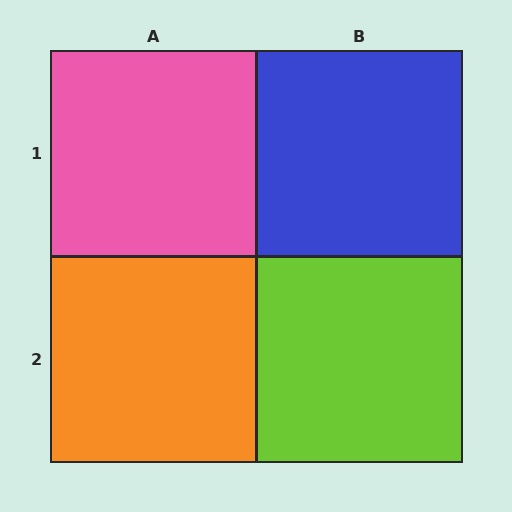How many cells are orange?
1 cell is orange.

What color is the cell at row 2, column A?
Orange.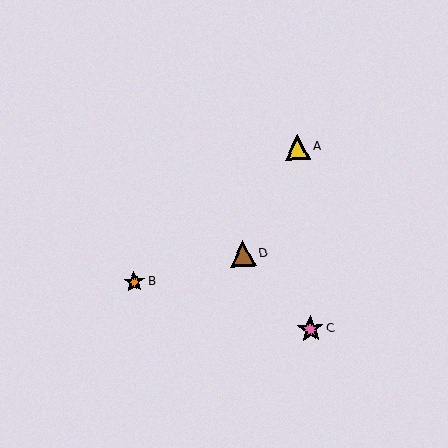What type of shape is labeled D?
Shape D is a brown triangle.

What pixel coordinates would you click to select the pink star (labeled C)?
Click at (310, 329) to select the pink star C.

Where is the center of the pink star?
The center of the pink star is at (310, 329).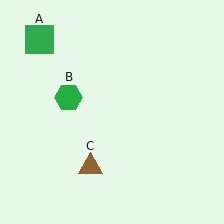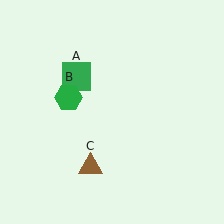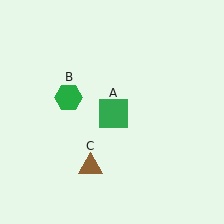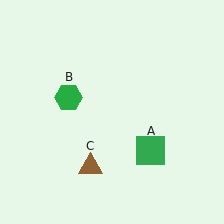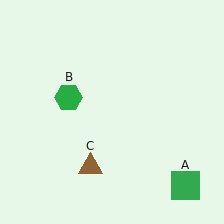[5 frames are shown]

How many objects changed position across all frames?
1 object changed position: green square (object A).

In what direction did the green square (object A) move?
The green square (object A) moved down and to the right.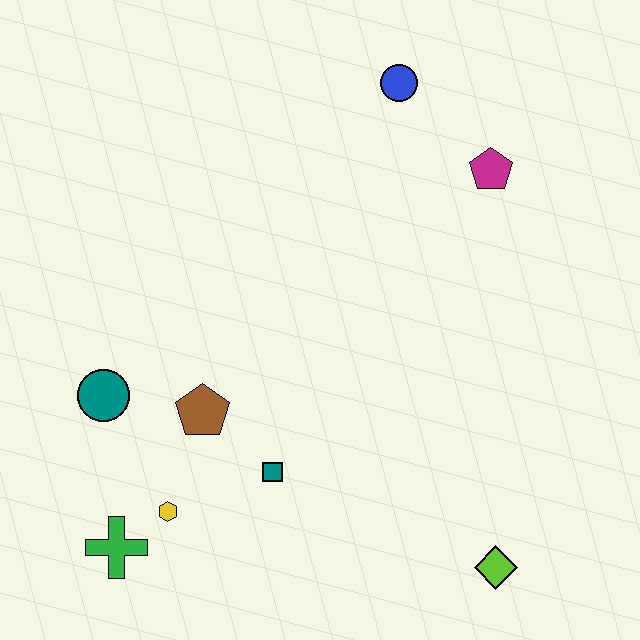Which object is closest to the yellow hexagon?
The green cross is closest to the yellow hexagon.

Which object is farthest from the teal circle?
The magenta pentagon is farthest from the teal circle.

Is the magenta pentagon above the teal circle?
Yes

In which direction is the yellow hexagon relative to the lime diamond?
The yellow hexagon is to the left of the lime diamond.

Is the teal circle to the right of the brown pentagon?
No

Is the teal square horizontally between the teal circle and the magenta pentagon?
Yes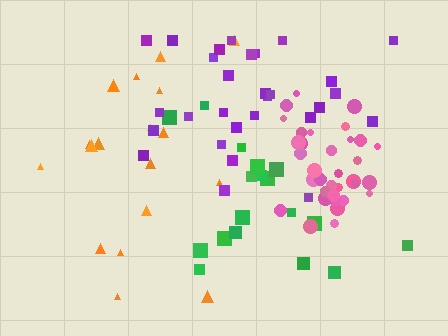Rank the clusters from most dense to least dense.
pink, purple, green, orange.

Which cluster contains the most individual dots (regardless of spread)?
Pink (35).